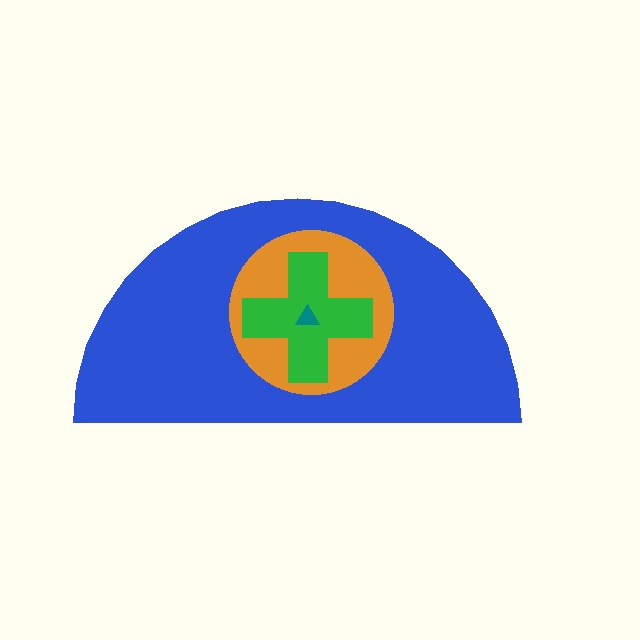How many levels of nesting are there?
4.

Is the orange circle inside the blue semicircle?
Yes.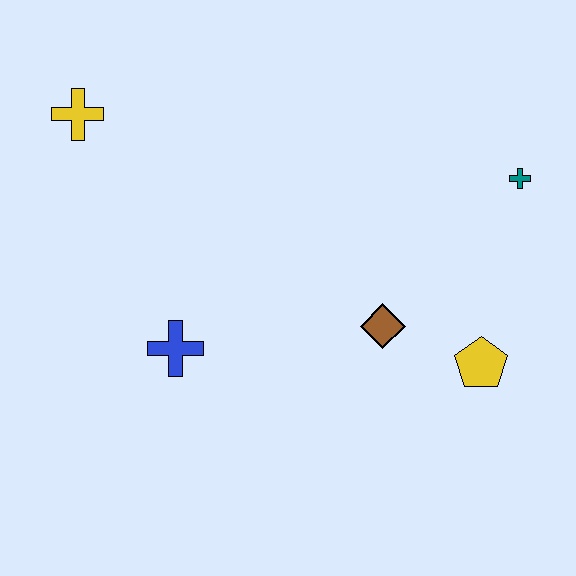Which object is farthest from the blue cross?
The teal cross is farthest from the blue cross.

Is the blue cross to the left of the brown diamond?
Yes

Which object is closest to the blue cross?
The brown diamond is closest to the blue cross.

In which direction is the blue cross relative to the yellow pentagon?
The blue cross is to the left of the yellow pentagon.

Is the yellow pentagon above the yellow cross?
No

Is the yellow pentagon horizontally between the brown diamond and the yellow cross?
No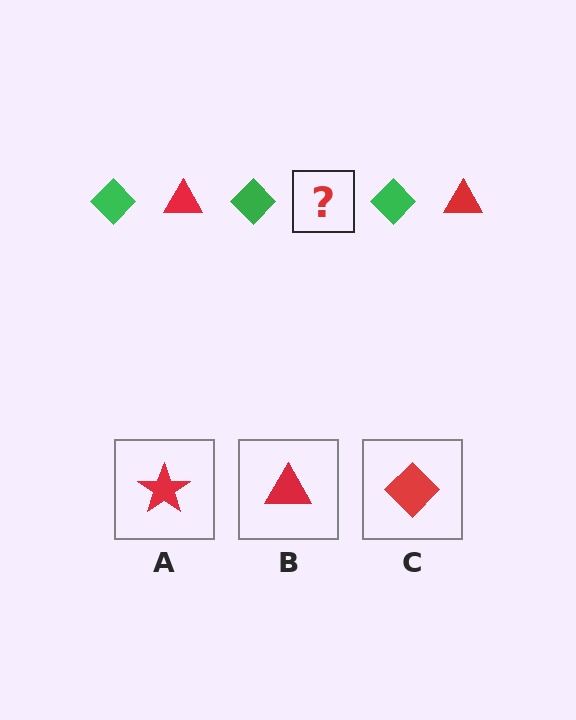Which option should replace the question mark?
Option B.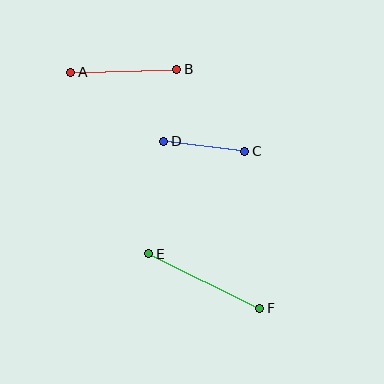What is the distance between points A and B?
The distance is approximately 106 pixels.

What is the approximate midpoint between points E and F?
The midpoint is at approximately (204, 281) pixels.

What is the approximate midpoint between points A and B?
The midpoint is at approximately (124, 71) pixels.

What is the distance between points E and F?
The distance is approximately 124 pixels.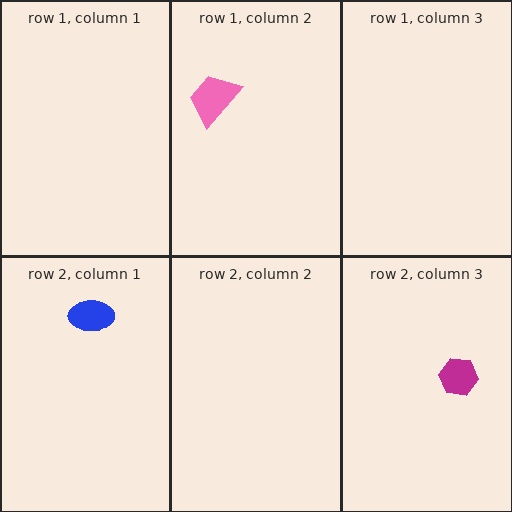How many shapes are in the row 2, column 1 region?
1.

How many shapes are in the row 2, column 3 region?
1.